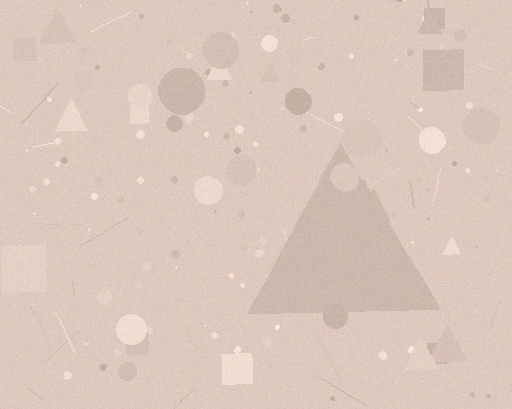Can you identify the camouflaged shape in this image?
The camouflaged shape is a triangle.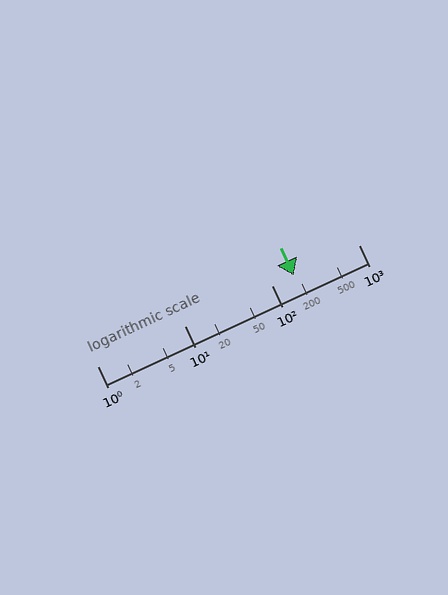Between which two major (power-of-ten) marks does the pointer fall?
The pointer is between 100 and 1000.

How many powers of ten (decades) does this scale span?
The scale spans 3 decades, from 1 to 1000.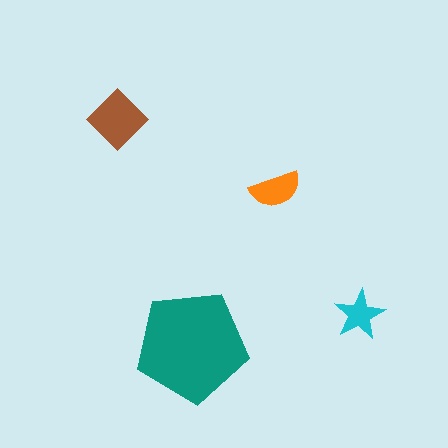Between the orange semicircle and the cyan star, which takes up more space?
The orange semicircle.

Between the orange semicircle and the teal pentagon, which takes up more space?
The teal pentagon.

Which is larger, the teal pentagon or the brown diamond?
The teal pentagon.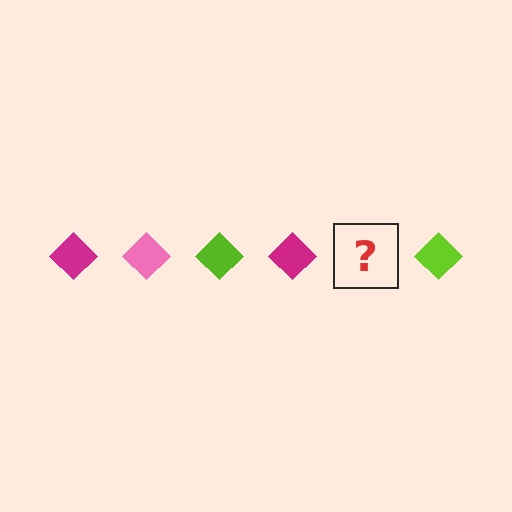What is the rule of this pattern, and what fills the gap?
The rule is that the pattern cycles through magenta, pink, lime diamonds. The gap should be filled with a pink diamond.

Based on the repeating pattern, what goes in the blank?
The blank should be a pink diamond.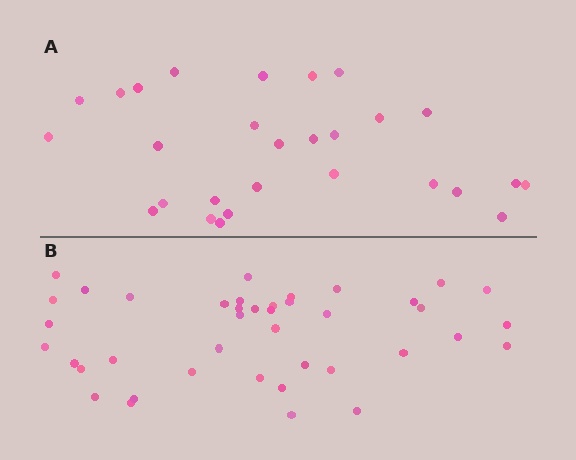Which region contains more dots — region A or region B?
Region B (the bottom region) has more dots.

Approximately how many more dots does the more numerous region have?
Region B has approximately 15 more dots than region A.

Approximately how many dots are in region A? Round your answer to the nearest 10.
About 30 dots. (The exact count is 28, which rounds to 30.)